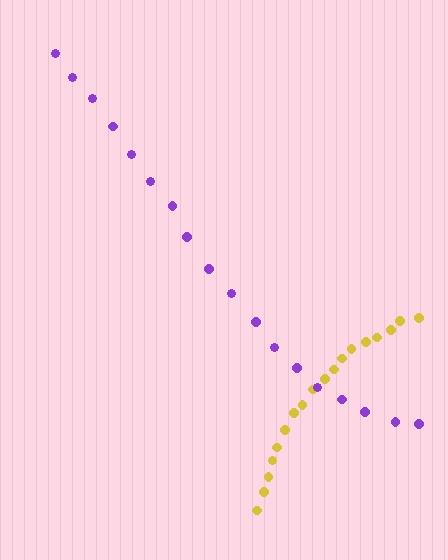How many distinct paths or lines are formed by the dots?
There are 2 distinct paths.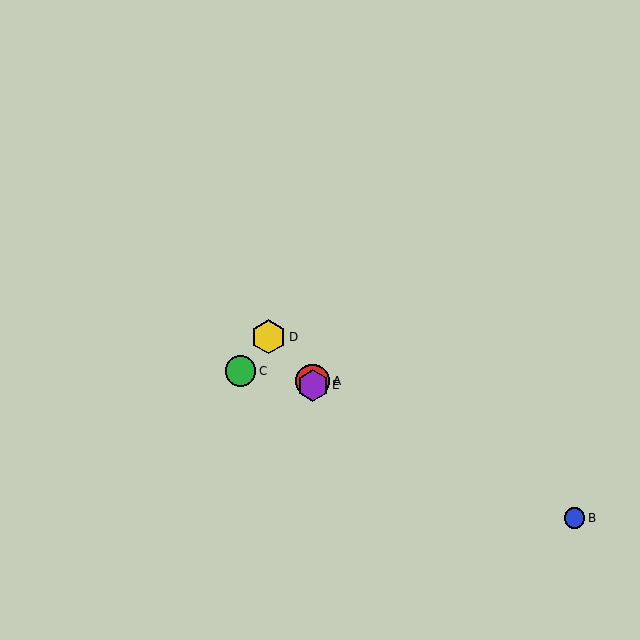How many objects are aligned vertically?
2 objects (A, E) are aligned vertically.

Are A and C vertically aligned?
No, A is at x≈313 and C is at x≈240.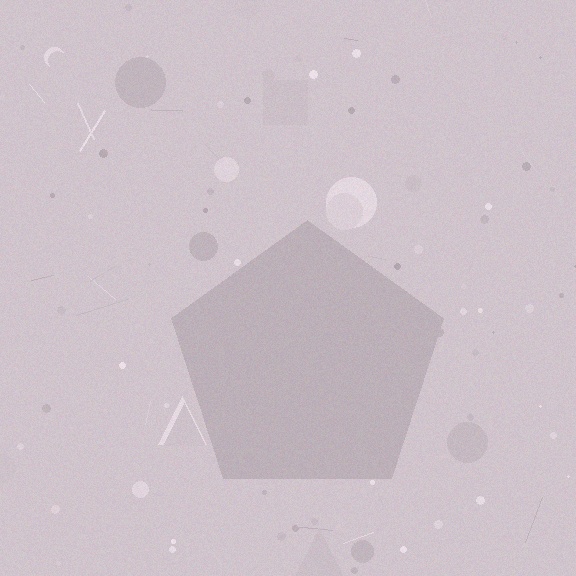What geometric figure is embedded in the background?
A pentagon is embedded in the background.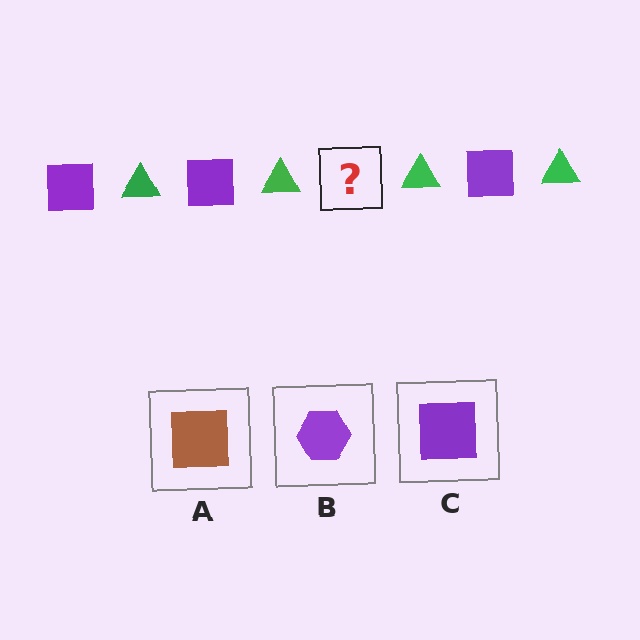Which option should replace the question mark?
Option C.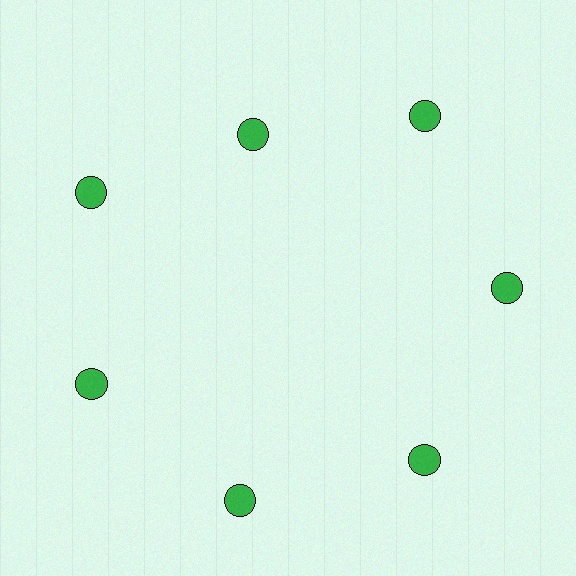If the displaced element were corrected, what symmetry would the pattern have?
It would have 7-fold rotational symmetry — the pattern would map onto itself every 51 degrees.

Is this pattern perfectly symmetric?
No. The 7 green circles are arranged in a ring, but one element near the 12 o'clock position is pulled inward toward the center, breaking the 7-fold rotational symmetry.